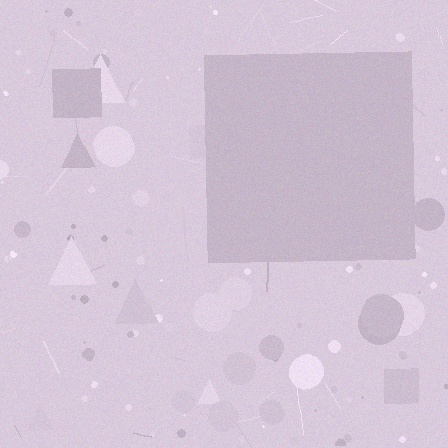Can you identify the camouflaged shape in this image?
The camouflaged shape is a square.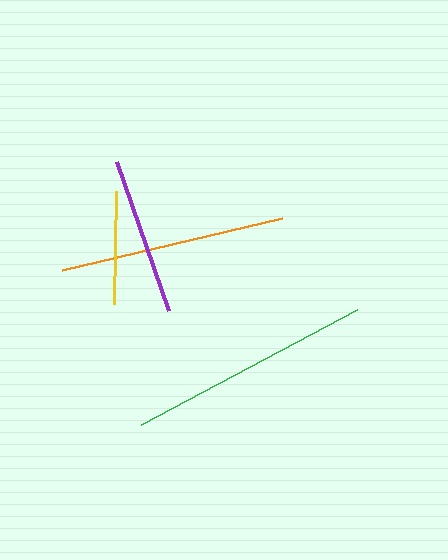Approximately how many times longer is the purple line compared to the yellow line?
The purple line is approximately 1.4 times the length of the yellow line.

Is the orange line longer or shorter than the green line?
The green line is longer than the orange line.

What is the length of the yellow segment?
The yellow segment is approximately 113 pixels long.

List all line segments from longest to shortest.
From longest to shortest: green, orange, purple, yellow.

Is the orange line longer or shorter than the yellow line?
The orange line is longer than the yellow line.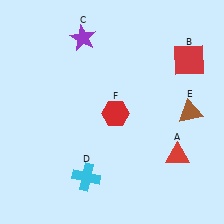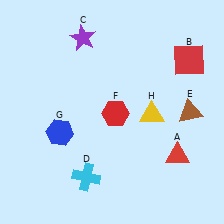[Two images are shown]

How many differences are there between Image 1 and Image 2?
There are 2 differences between the two images.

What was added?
A blue hexagon (G), a yellow triangle (H) were added in Image 2.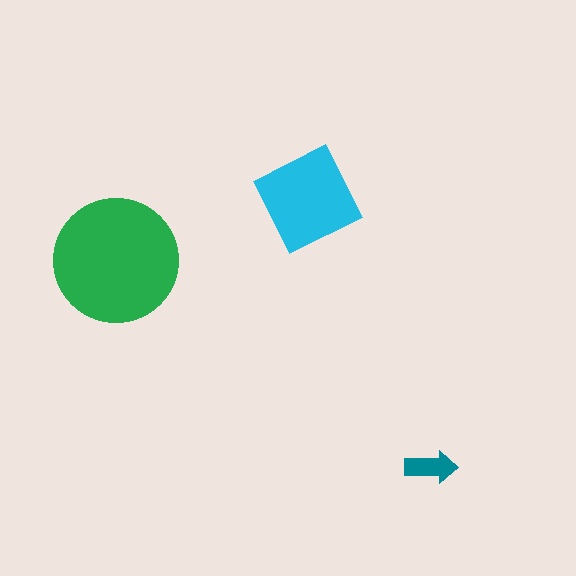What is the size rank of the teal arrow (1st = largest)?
3rd.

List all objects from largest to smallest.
The green circle, the cyan square, the teal arrow.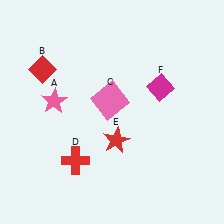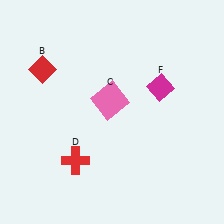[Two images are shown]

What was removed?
The red star (E), the pink star (A) were removed in Image 2.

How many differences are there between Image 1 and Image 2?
There are 2 differences between the two images.